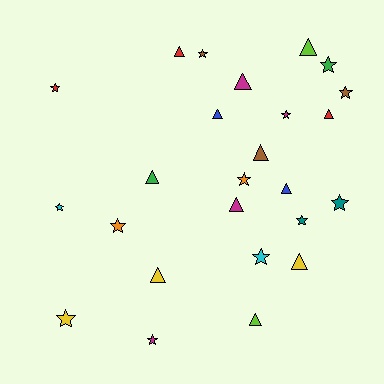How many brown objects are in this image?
There are 3 brown objects.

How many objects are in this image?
There are 25 objects.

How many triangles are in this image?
There are 12 triangles.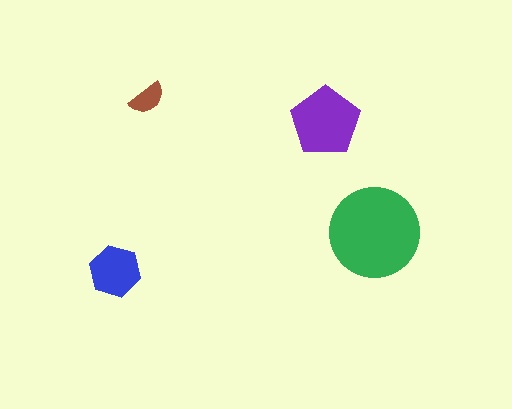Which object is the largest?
The green circle.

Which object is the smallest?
The brown semicircle.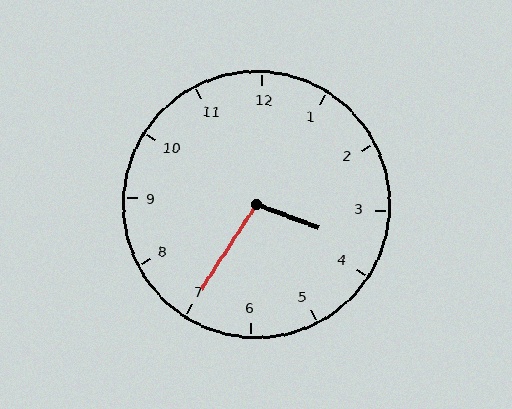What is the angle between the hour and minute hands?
Approximately 102 degrees.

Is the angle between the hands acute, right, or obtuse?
It is obtuse.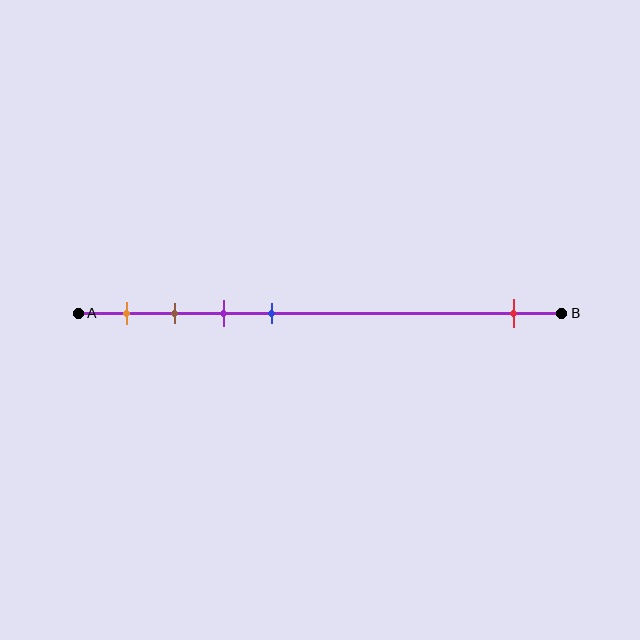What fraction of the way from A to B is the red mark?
The red mark is approximately 90% (0.9) of the way from A to B.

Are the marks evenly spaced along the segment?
No, the marks are not evenly spaced.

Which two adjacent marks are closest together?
The brown and purple marks are the closest adjacent pair.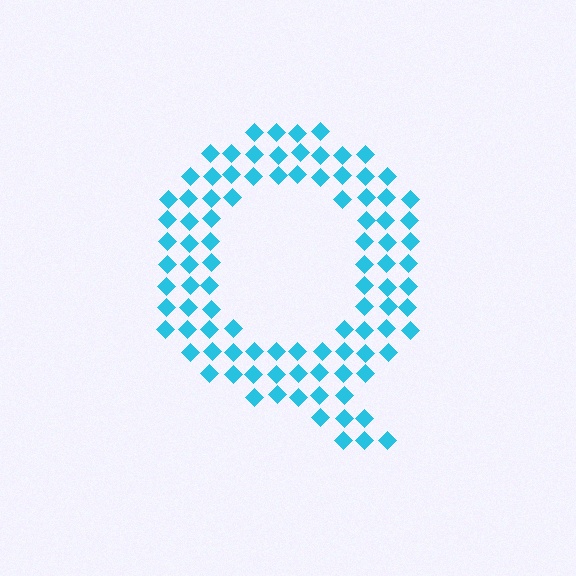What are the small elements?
The small elements are diamonds.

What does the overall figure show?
The overall figure shows the letter Q.